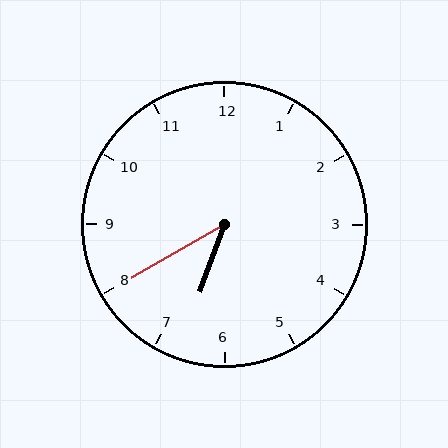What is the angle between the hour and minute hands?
Approximately 40 degrees.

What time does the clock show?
6:40.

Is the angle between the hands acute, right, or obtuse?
It is acute.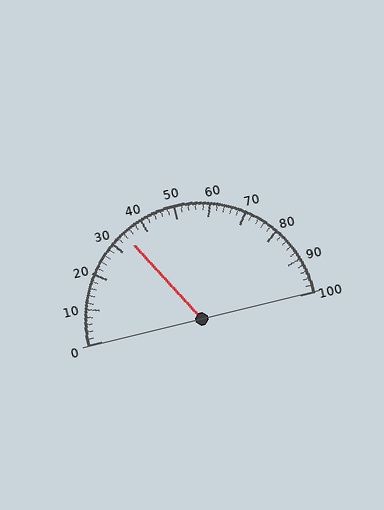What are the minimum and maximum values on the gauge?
The gauge ranges from 0 to 100.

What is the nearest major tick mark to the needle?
The nearest major tick mark is 30.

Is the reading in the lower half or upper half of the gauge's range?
The reading is in the lower half of the range (0 to 100).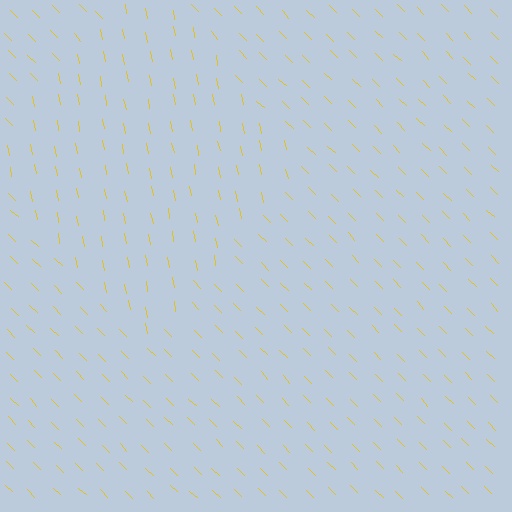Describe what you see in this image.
The image is filled with small yellow line segments. A diamond region in the image has lines oriented differently from the surrounding lines, creating a visible texture boundary.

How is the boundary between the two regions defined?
The boundary is defined purely by a change in line orientation (approximately 34 degrees difference). All lines are the same color and thickness.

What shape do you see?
I see a diamond.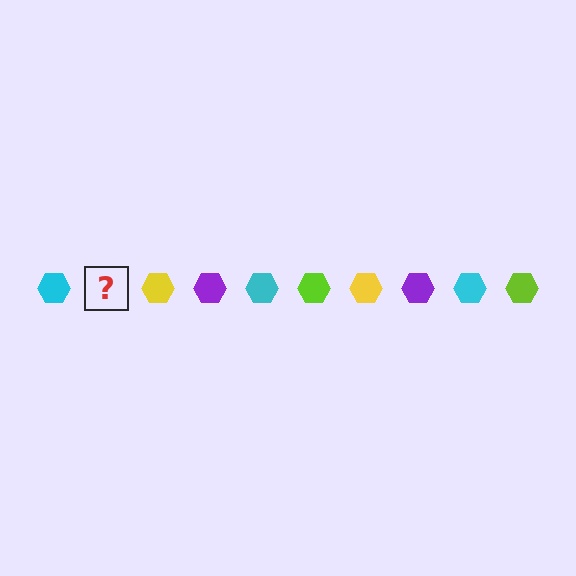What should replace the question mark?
The question mark should be replaced with a lime hexagon.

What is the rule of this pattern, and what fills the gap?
The rule is that the pattern cycles through cyan, lime, yellow, purple hexagons. The gap should be filled with a lime hexagon.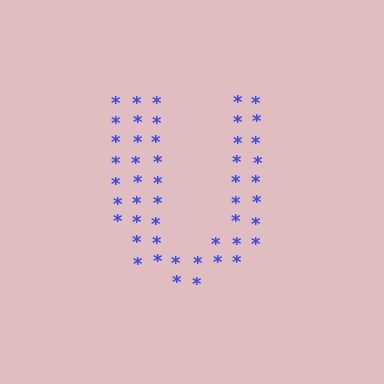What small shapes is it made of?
It is made of small asterisks.